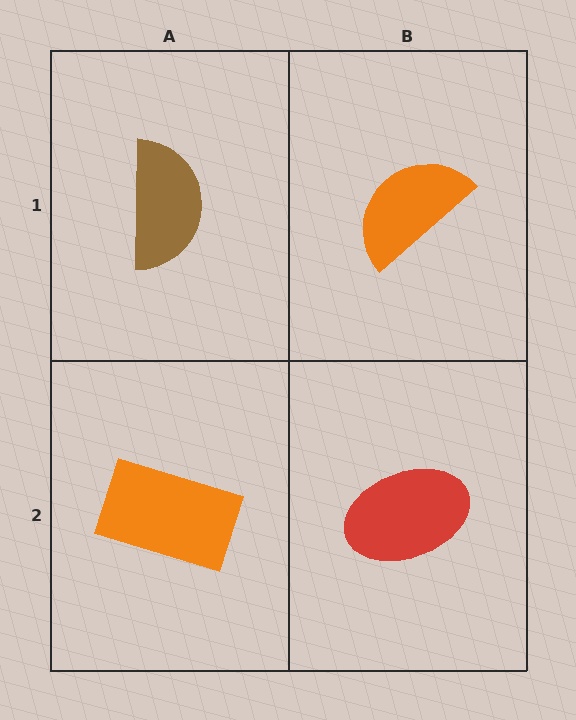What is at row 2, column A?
An orange rectangle.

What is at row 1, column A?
A brown semicircle.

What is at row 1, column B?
An orange semicircle.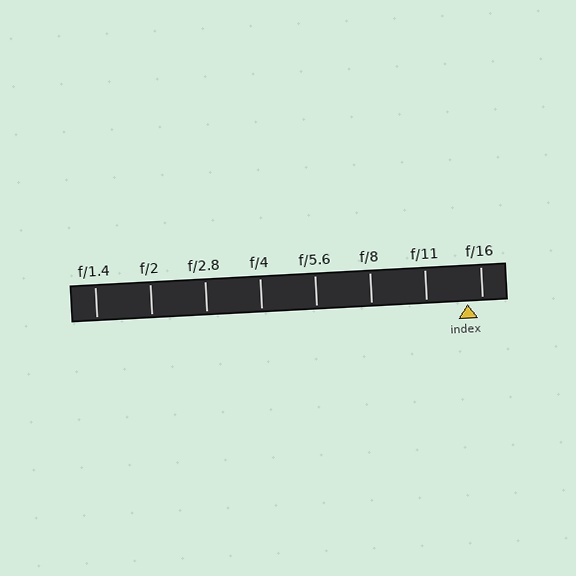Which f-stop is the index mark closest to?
The index mark is closest to f/16.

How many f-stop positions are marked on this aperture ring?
There are 8 f-stop positions marked.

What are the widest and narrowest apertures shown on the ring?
The widest aperture shown is f/1.4 and the narrowest is f/16.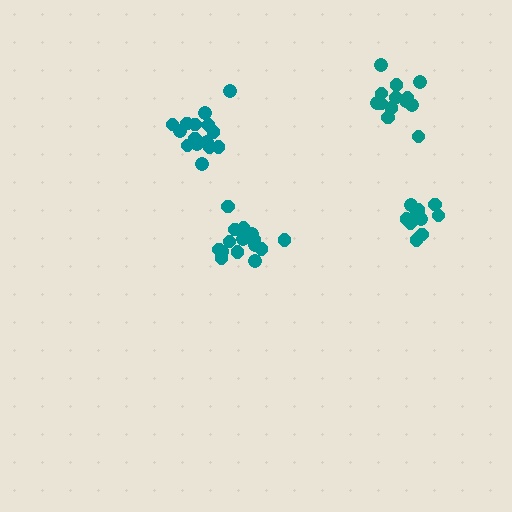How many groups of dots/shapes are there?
There are 4 groups.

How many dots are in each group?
Group 1: 15 dots, Group 2: 13 dots, Group 3: 10 dots, Group 4: 15 dots (53 total).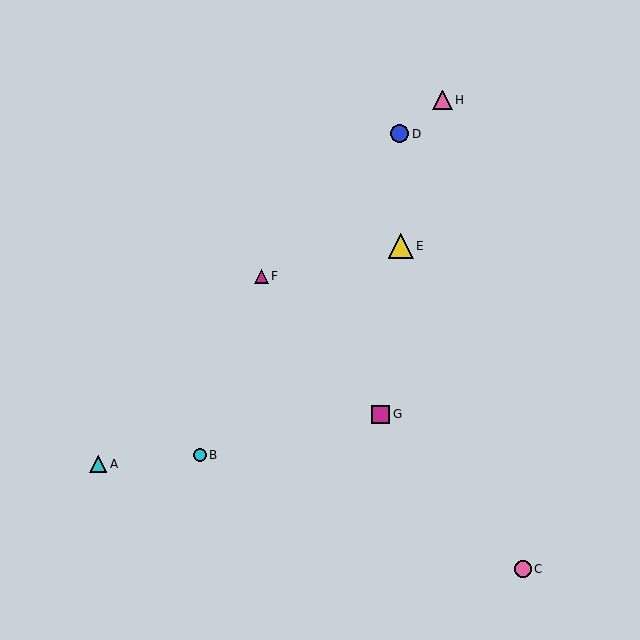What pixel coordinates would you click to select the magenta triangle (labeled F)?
Click at (262, 277) to select the magenta triangle F.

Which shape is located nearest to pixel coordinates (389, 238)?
The yellow triangle (labeled E) at (401, 246) is nearest to that location.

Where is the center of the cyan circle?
The center of the cyan circle is at (200, 455).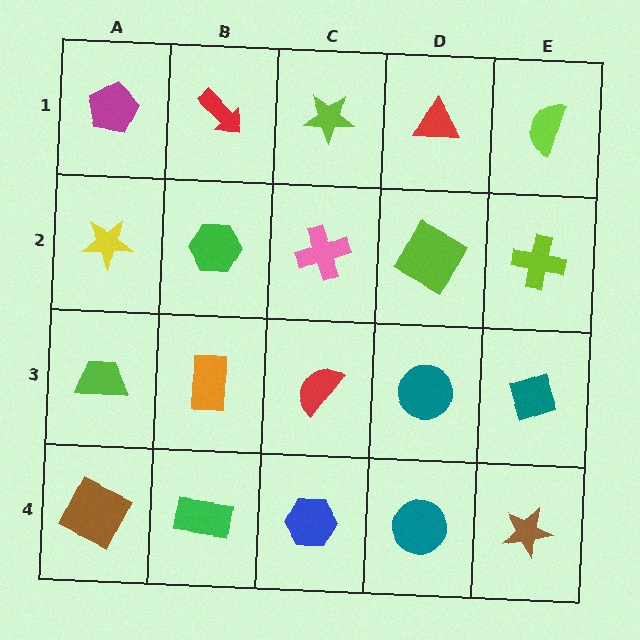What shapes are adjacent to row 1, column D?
A lime square (row 2, column D), a lime star (row 1, column C), a lime semicircle (row 1, column E).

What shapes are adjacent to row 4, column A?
A lime trapezoid (row 3, column A), a green rectangle (row 4, column B).